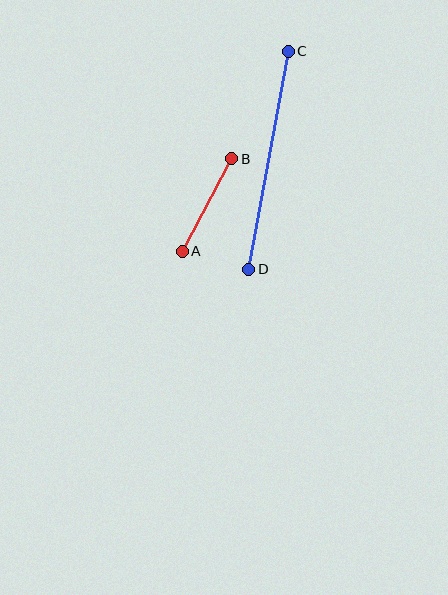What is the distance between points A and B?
The distance is approximately 105 pixels.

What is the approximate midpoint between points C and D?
The midpoint is at approximately (269, 160) pixels.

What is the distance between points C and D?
The distance is approximately 221 pixels.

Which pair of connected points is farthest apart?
Points C and D are farthest apart.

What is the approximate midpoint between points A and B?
The midpoint is at approximately (207, 205) pixels.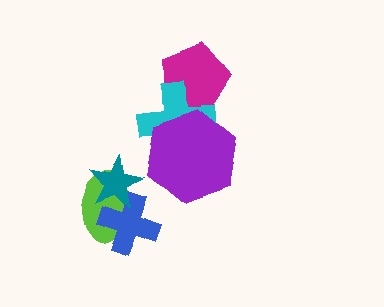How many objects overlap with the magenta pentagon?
1 object overlaps with the magenta pentagon.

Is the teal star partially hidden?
No, no other shape covers it.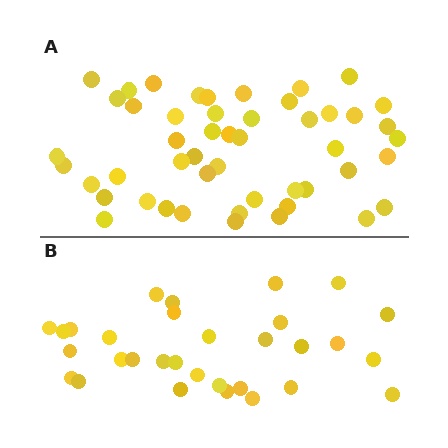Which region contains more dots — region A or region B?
Region A (the top region) has more dots.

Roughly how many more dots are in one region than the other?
Region A has approximately 20 more dots than region B.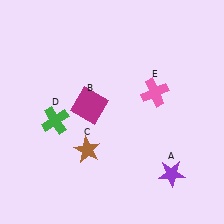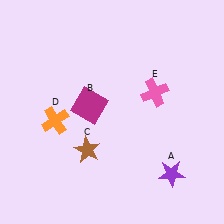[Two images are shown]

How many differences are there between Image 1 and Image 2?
There is 1 difference between the two images.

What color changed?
The cross (D) changed from green in Image 1 to orange in Image 2.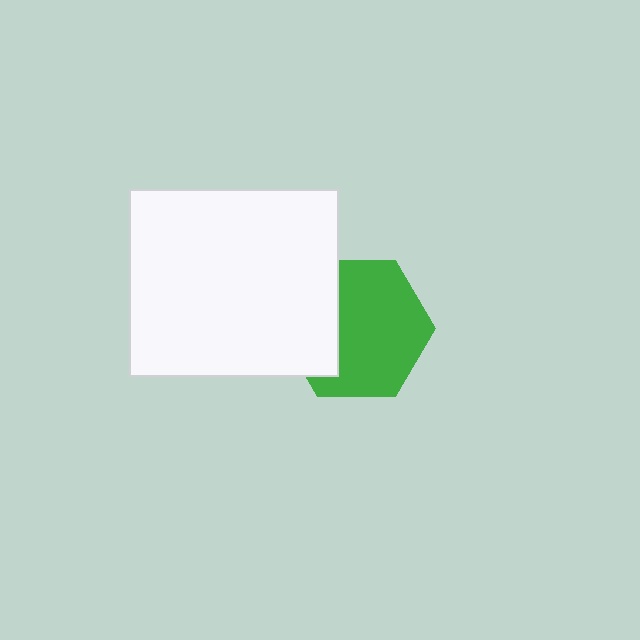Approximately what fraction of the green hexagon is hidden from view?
Roughly 32% of the green hexagon is hidden behind the white rectangle.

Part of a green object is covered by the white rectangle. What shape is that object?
It is a hexagon.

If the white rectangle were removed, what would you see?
You would see the complete green hexagon.